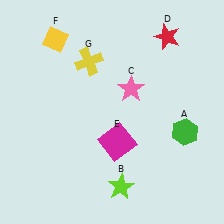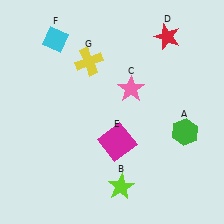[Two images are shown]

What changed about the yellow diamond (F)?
In Image 1, F is yellow. In Image 2, it changed to cyan.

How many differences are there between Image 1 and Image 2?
There is 1 difference between the two images.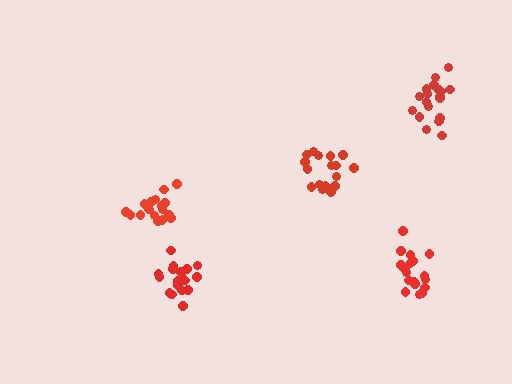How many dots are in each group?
Group 1: 19 dots, Group 2: 17 dots, Group 3: 18 dots, Group 4: 17 dots, Group 5: 18 dots (89 total).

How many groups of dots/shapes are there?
There are 5 groups.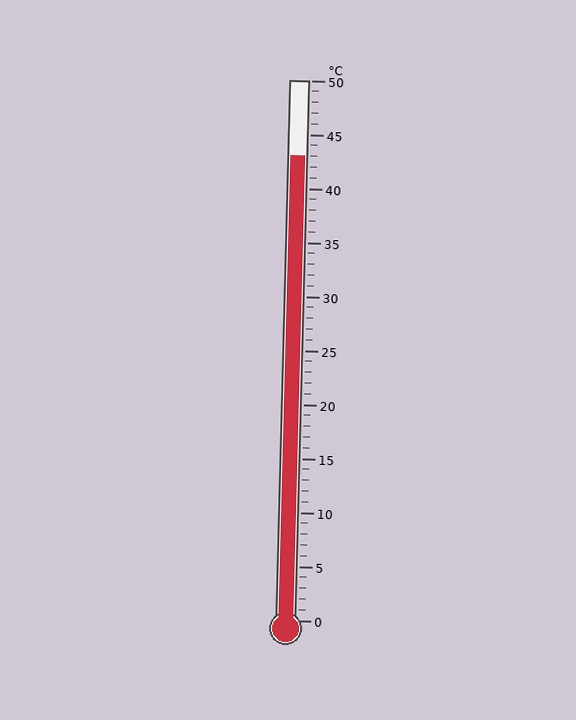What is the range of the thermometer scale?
The thermometer scale ranges from 0°C to 50°C.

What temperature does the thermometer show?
The thermometer shows approximately 43°C.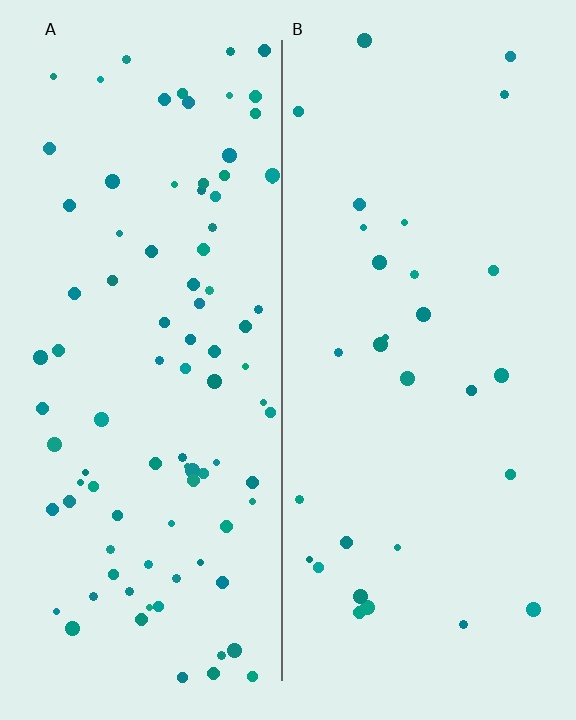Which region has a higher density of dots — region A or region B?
A (the left).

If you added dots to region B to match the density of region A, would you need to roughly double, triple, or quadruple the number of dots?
Approximately triple.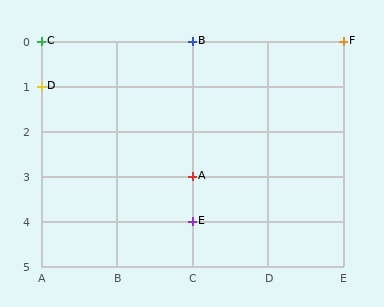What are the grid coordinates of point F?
Point F is at grid coordinates (E, 0).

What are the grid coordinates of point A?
Point A is at grid coordinates (C, 3).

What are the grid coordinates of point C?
Point C is at grid coordinates (A, 0).